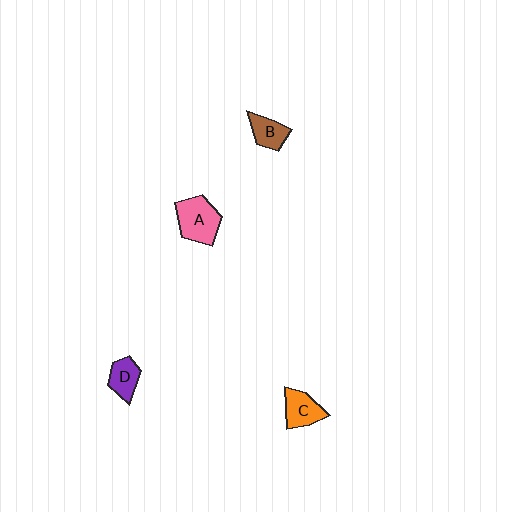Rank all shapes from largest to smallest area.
From largest to smallest: A (pink), C (orange), B (brown), D (purple).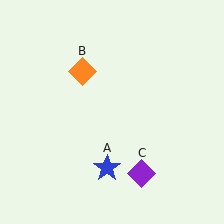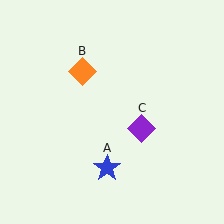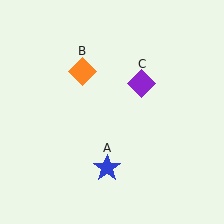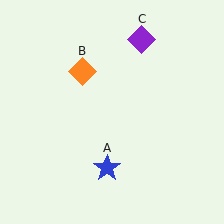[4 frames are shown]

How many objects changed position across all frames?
1 object changed position: purple diamond (object C).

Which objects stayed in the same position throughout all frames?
Blue star (object A) and orange diamond (object B) remained stationary.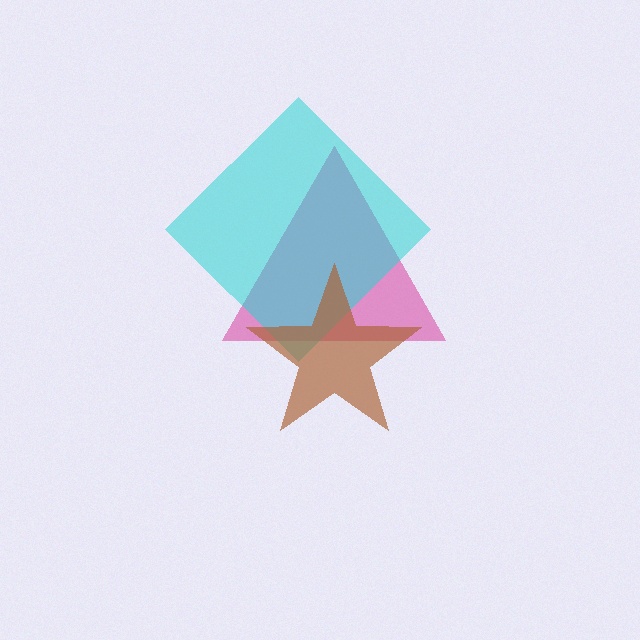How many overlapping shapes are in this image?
There are 3 overlapping shapes in the image.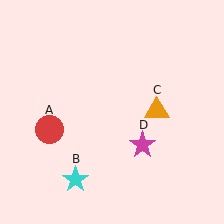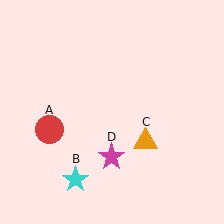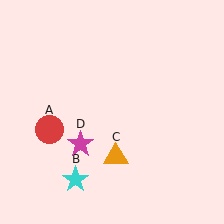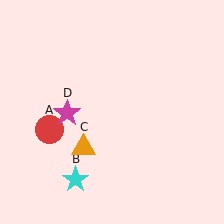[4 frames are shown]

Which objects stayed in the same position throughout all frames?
Red circle (object A) and cyan star (object B) remained stationary.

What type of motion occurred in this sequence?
The orange triangle (object C), magenta star (object D) rotated clockwise around the center of the scene.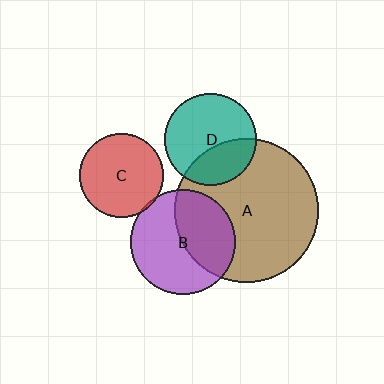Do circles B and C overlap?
Yes.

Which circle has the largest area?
Circle A (brown).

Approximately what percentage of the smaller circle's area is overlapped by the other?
Approximately 5%.